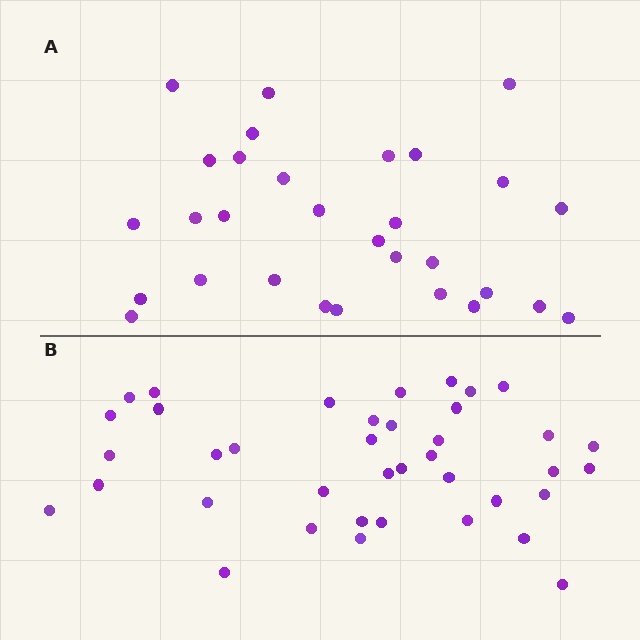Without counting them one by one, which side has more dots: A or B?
Region B (the bottom region) has more dots.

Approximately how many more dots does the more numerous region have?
Region B has roughly 8 or so more dots than region A.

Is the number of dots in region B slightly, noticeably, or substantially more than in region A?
Region B has noticeably more, but not dramatically so. The ratio is roughly 1.3 to 1.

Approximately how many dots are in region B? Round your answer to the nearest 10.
About 40 dots. (The exact count is 39, which rounds to 40.)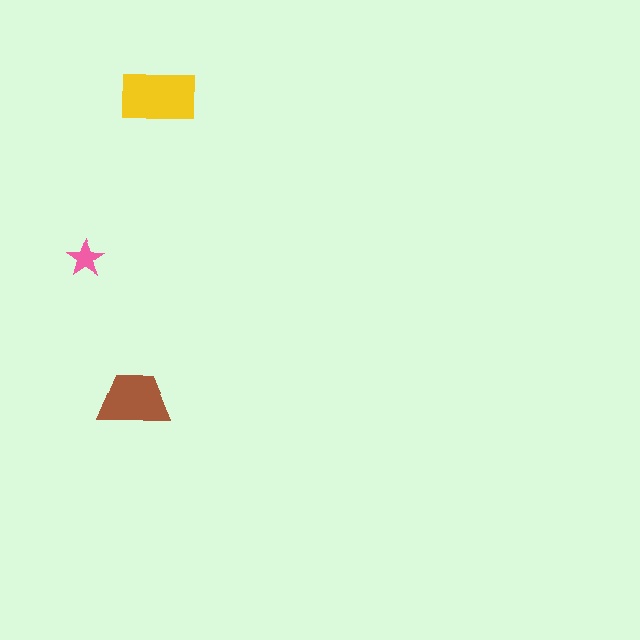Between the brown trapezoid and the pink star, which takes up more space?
The brown trapezoid.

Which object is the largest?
The yellow rectangle.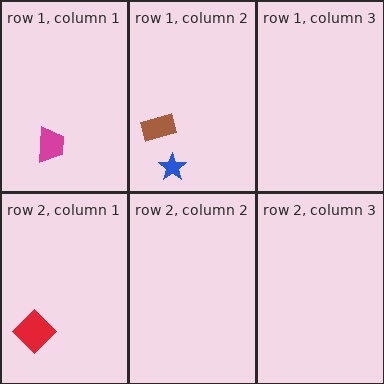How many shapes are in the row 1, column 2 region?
2.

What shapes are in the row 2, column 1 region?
The red diamond.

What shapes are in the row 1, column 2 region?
The brown rectangle, the blue star.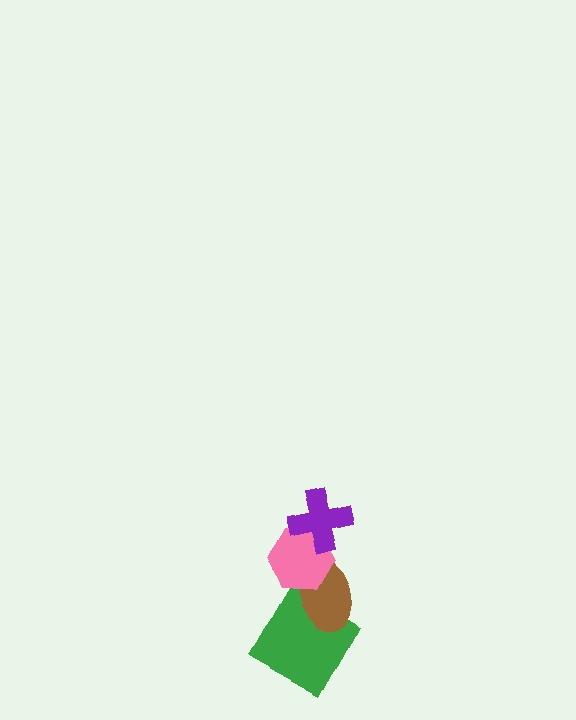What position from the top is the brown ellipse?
The brown ellipse is 3rd from the top.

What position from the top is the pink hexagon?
The pink hexagon is 2nd from the top.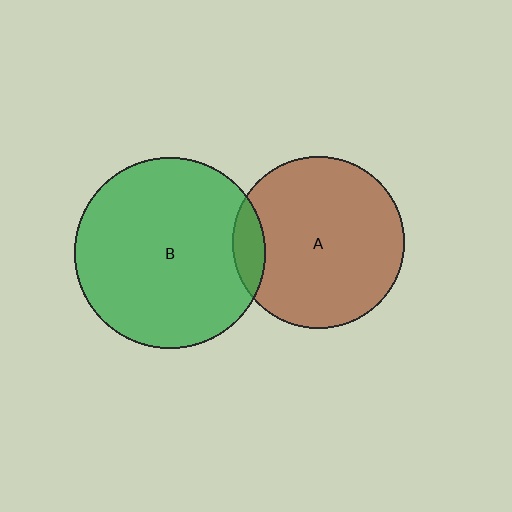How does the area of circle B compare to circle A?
Approximately 1.2 times.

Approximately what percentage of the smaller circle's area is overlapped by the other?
Approximately 10%.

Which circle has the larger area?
Circle B (green).